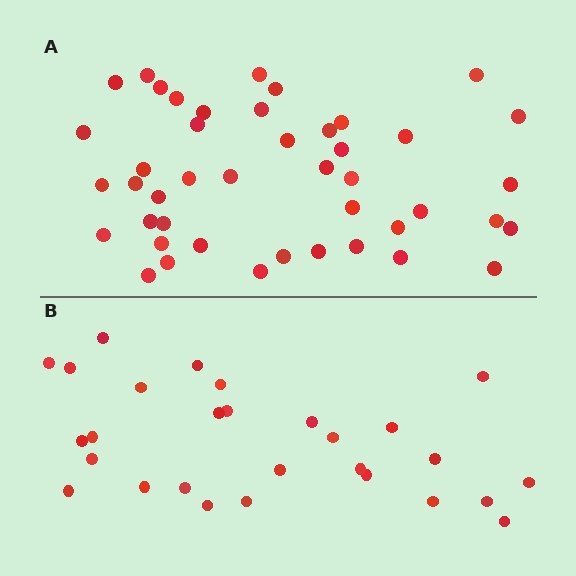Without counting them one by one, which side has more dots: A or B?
Region A (the top region) has more dots.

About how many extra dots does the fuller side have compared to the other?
Region A has approximately 15 more dots than region B.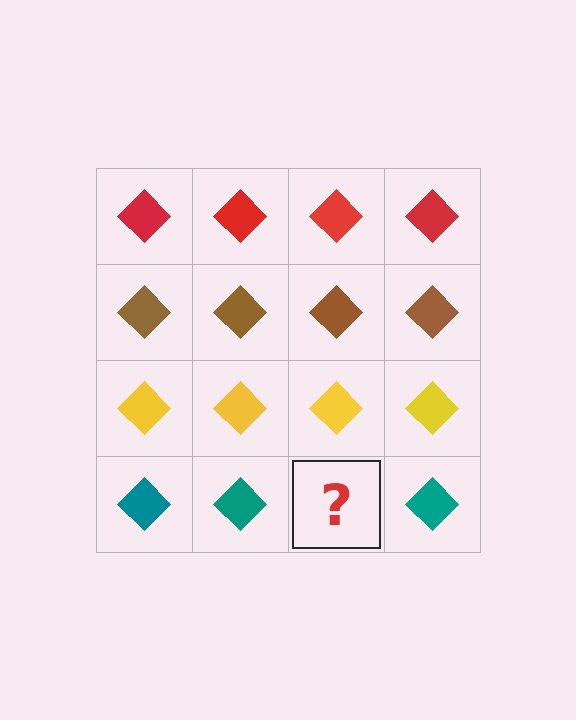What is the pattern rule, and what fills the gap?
The rule is that each row has a consistent color. The gap should be filled with a teal diamond.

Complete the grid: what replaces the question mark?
The question mark should be replaced with a teal diamond.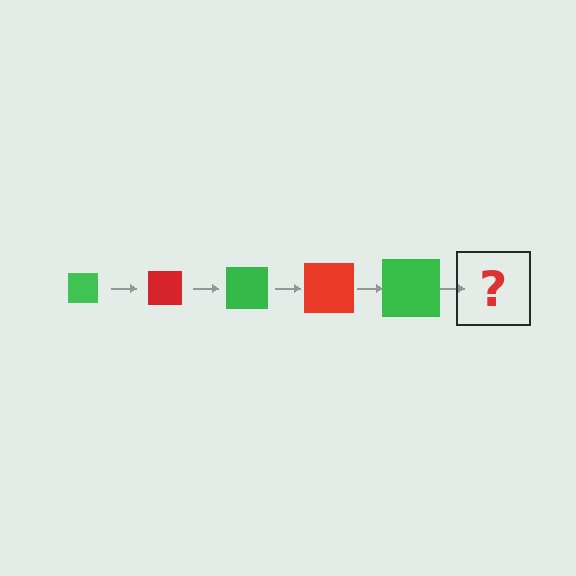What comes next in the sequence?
The next element should be a red square, larger than the previous one.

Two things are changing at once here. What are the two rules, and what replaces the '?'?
The two rules are that the square grows larger each step and the color cycles through green and red. The '?' should be a red square, larger than the previous one.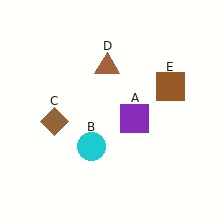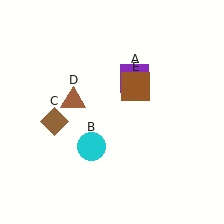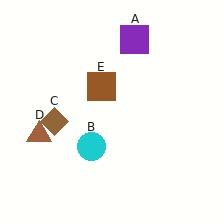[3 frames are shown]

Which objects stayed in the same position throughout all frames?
Cyan circle (object B) and brown diamond (object C) remained stationary.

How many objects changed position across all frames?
3 objects changed position: purple square (object A), brown triangle (object D), brown square (object E).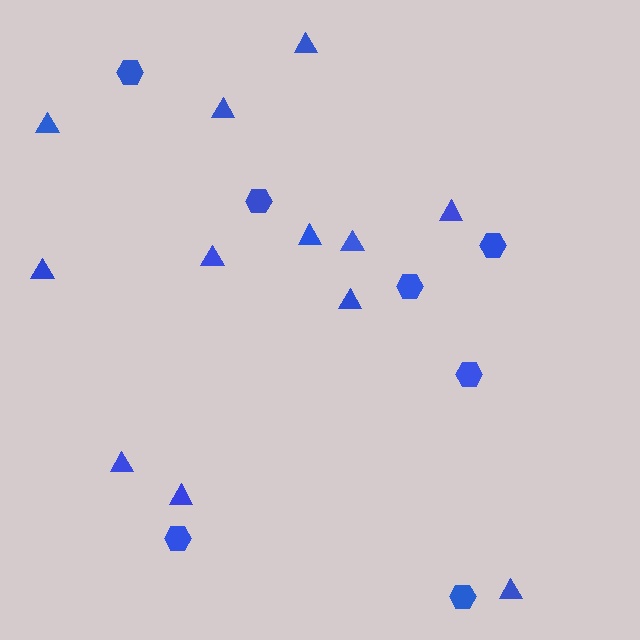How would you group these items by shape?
There are 2 groups: one group of hexagons (7) and one group of triangles (12).